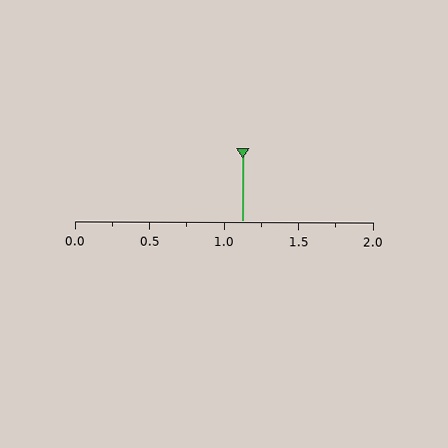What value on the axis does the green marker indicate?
The marker indicates approximately 1.12.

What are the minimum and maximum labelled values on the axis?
The axis runs from 0.0 to 2.0.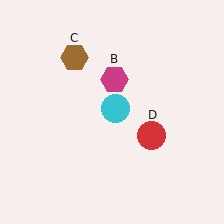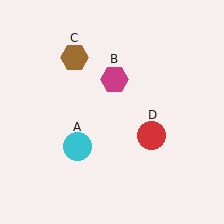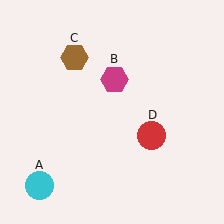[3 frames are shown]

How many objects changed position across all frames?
1 object changed position: cyan circle (object A).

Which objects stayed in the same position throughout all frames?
Magenta hexagon (object B) and brown hexagon (object C) and red circle (object D) remained stationary.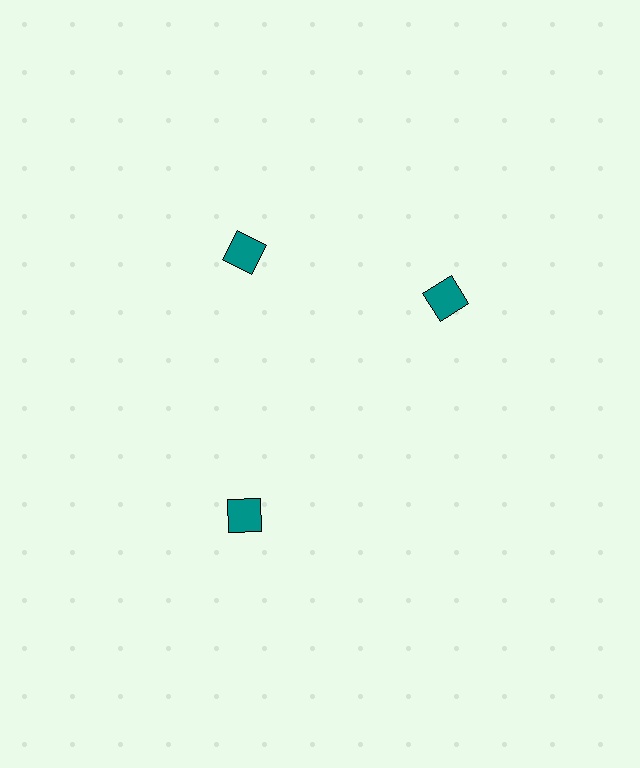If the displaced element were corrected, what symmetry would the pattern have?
It would have 3-fold rotational symmetry — the pattern would map onto itself every 120 degrees.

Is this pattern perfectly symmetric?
No. The 3 teal squares are arranged in a ring, but one element near the 3 o'clock position is rotated out of alignment along the ring, breaking the 3-fold rotational symmetry.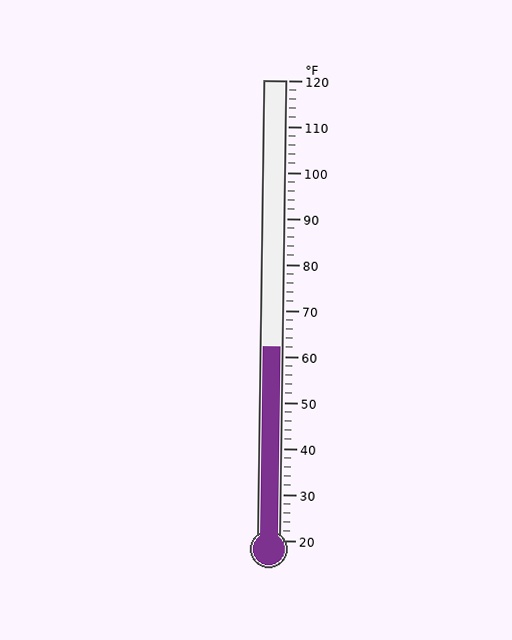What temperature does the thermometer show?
The thermometer shows approximately 62°F.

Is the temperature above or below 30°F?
The temperature is above 30°F.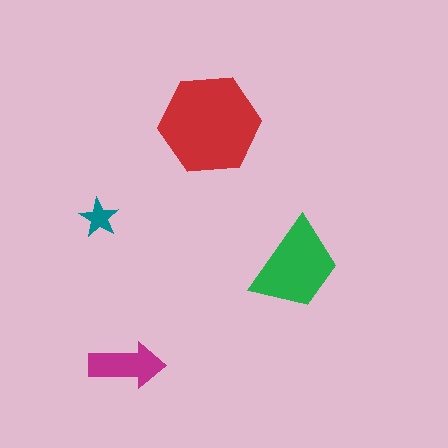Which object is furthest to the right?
The green trapezoid is rightmost.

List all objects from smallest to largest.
The teal star, the magenta arrow, the green trapezoid, the red hexagon.